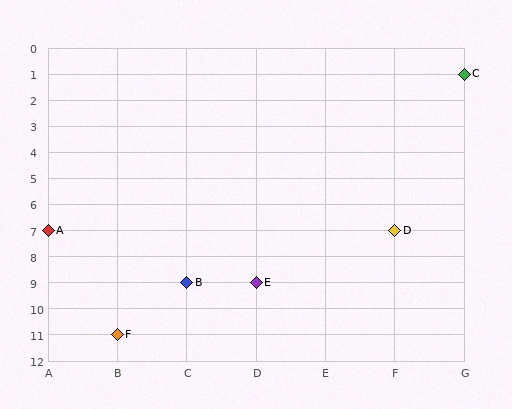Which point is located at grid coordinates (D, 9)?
Point E is at (D, 9).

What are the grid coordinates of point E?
Point E is at grid coordinates (D, 9).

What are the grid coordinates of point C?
Point C is at grid coordinates (G, 1).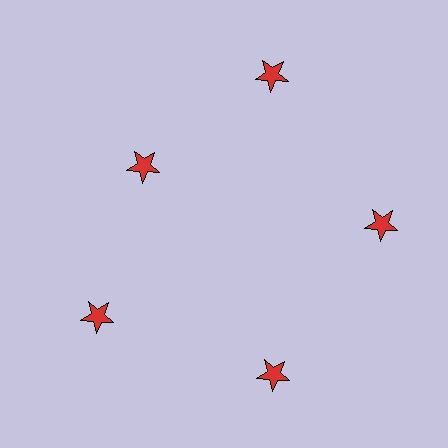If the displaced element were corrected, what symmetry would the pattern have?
It would have 5-fold rotational symmetry — the pattern would map onto itself every 72 degrees.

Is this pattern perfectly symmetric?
No. The 5 red stars are arranged in a ring, but one element near the 10 o'clock position is pulled inward toward the center, breaking the 5-fold rotational symmetry.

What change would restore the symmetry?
The symmetry would be restored by moving it outward, back onto the ring so that all 5 stars sit at equal angles and equal distance from the center.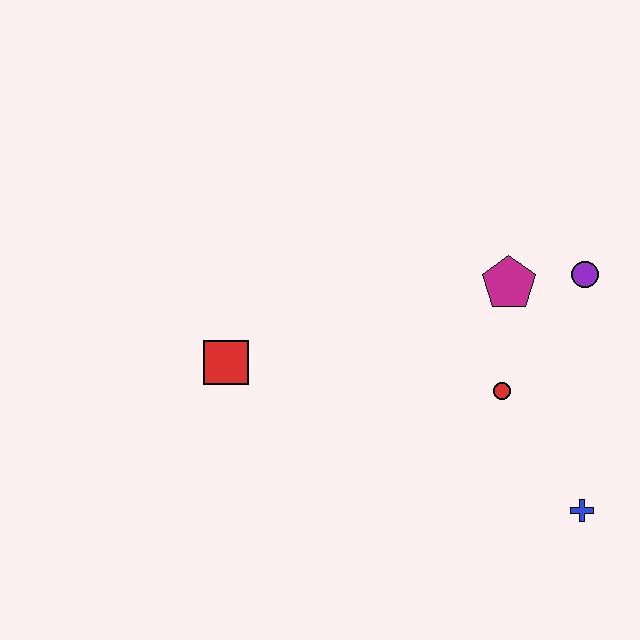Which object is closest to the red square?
The red circle is closest to the red square.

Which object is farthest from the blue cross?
The red square is farthest from the blue cross.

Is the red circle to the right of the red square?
Yes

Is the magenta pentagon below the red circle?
No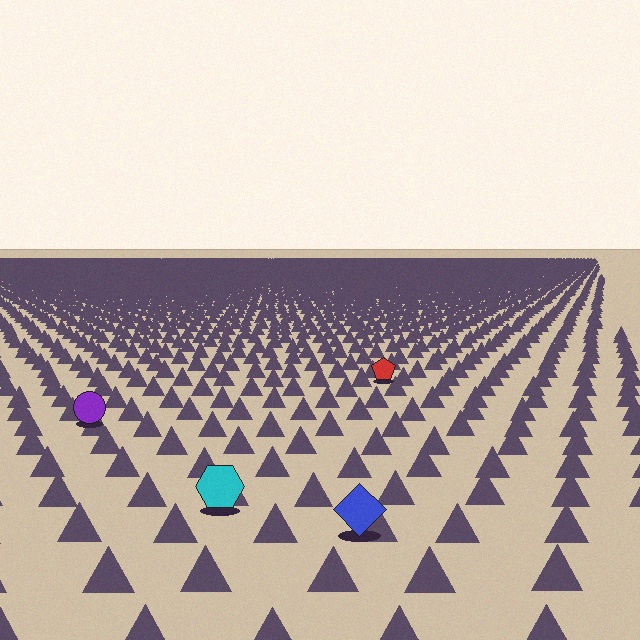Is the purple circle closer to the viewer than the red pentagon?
Yes. The purple circle is closer — you can tell from the texture gradient: the ground texture is coarser near it.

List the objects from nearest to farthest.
From nearest to farthest: the blue diamond, the cyan hexagon, the purple circle, the red pentagon.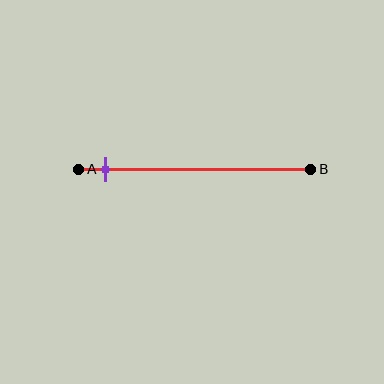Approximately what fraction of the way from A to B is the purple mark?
The purple mark is approximately 10% of the way from A to B.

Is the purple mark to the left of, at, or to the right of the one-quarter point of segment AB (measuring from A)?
The purple mark is to the left of the one-quarter point of segment AB.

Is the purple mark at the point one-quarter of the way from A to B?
No, the mark is at about 10% from A, not at the 25% one-quarter point.